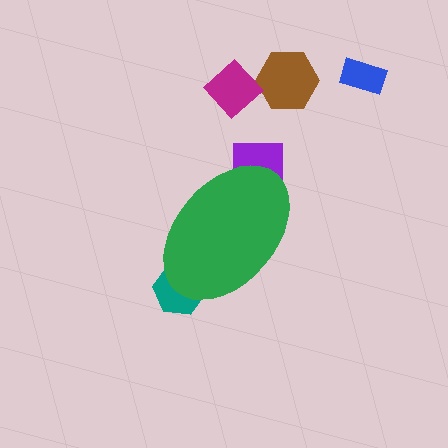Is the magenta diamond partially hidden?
No, the magenta diamond is fully visible.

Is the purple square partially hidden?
Yes, the purple square is partially hidden behind the green ellipse.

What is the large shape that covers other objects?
A green ellipse.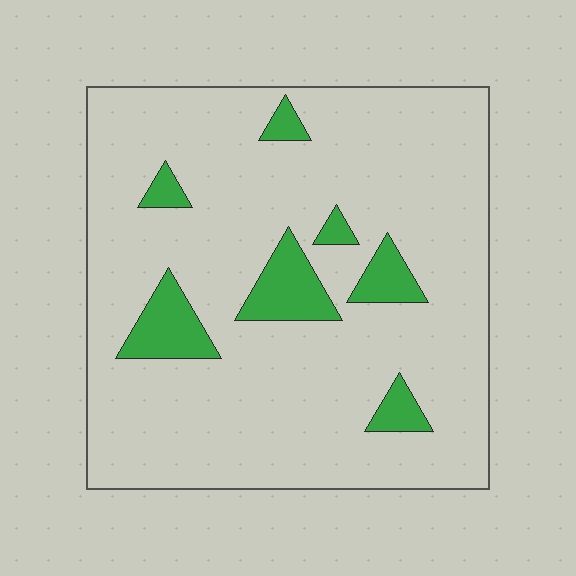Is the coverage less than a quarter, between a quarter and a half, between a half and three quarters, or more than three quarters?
Less than a quarter.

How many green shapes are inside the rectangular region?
7.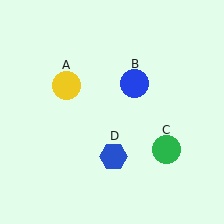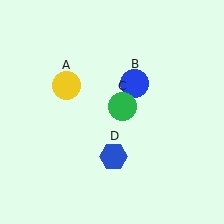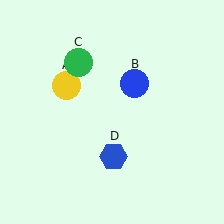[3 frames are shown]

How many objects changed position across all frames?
1 object changed position: green circle (object C).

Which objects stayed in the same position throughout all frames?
Yellow circle (object A) and blue circle (object B) and blue hexagon (object D) remained stationary.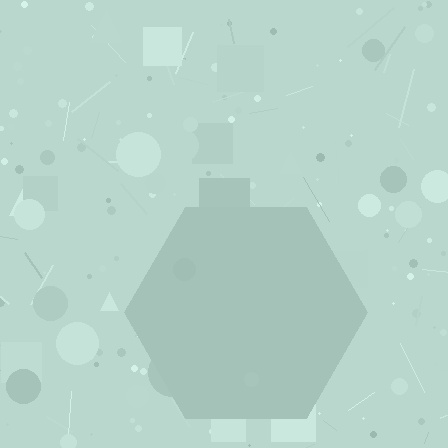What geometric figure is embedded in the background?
A hexagon is embedded in the background.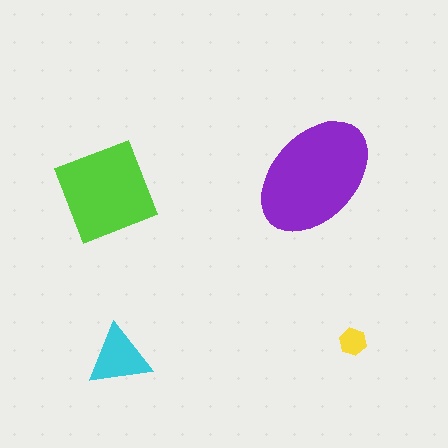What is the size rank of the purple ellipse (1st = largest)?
1st.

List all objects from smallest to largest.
The yellow hexagon, the cyan triangle, the lime square, the purple ellipse.